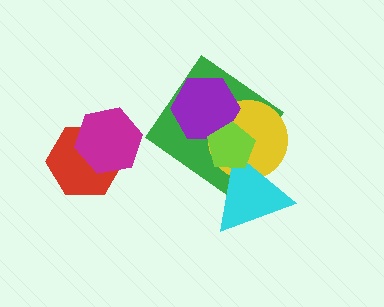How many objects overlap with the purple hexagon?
3 objects overlap with the purple hexagon.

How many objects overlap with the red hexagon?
1 object overlaps with the red hexagon.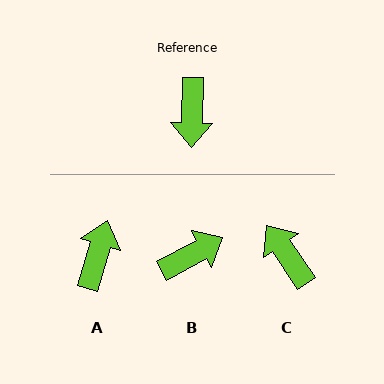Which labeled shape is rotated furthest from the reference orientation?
A, about 165 degrees away.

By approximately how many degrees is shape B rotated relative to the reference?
Approximately 120 degrees counter-clockwise.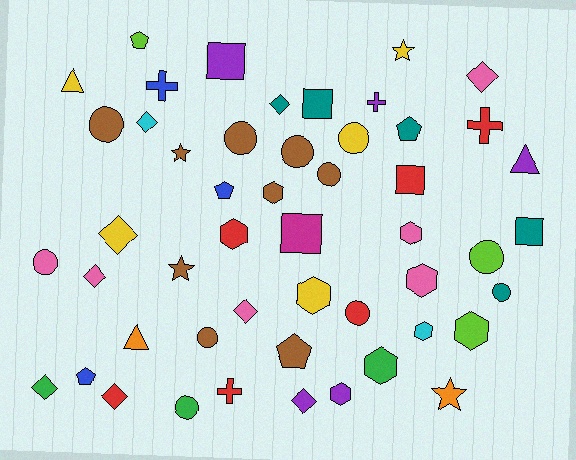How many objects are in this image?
There are 50 objects.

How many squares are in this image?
There are 5 squares.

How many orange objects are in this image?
There are 2 orange objects.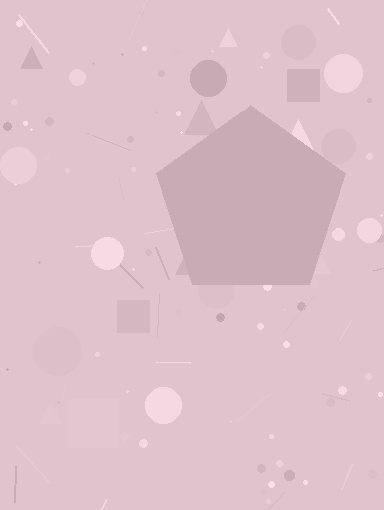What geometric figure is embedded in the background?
A pentagon is embedded in the background.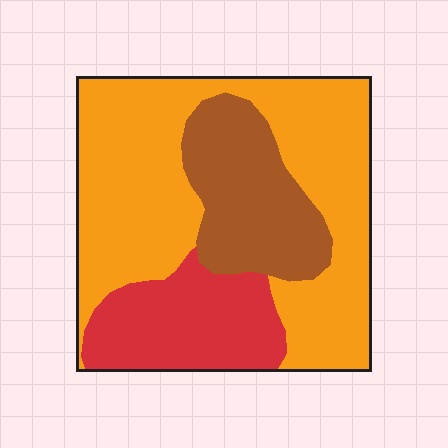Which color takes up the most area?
Orange, at roughly 60%.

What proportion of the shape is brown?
Brown covers about 20% of the shape.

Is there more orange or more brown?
Orange.